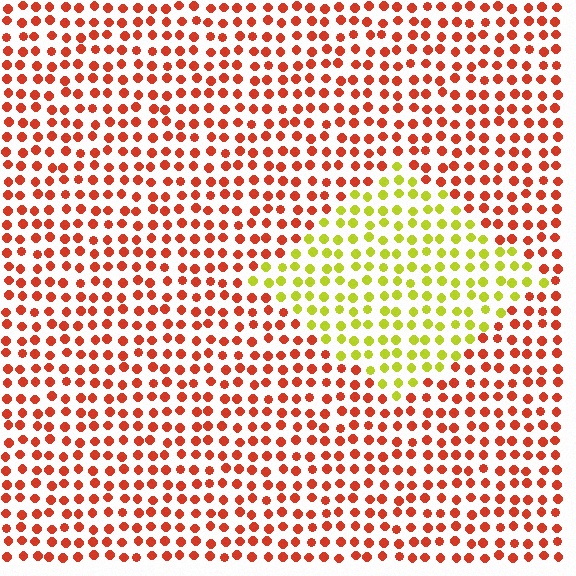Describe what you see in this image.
The image is filled with small red elements in a uniform arrangement. A diamond-shaped region is visible where the elements are tinted to a slightly different hue, forming a subtle color boundary.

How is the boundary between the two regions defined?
The boundary is defined purely by a slight shift in hue (about 64 degrees). Spacing, size, and orientation are identical on both sides.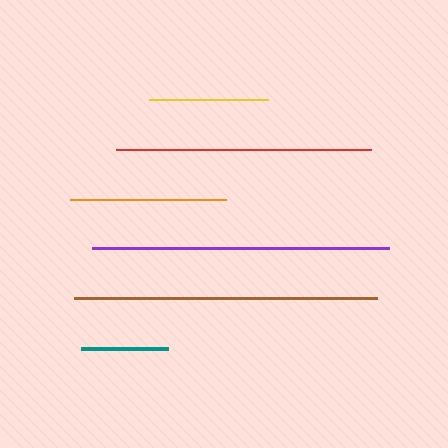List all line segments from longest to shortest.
From longest to shortest: brown, purple, red, orange, yellow, teal.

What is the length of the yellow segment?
The yellow segment is approximately 119 pixels long.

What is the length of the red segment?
The red segment is approximately 256 pixels long.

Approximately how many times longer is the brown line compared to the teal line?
The brown line is approximately 3.5 times the length of the teal line.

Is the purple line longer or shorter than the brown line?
The brown line is longer than the purple line.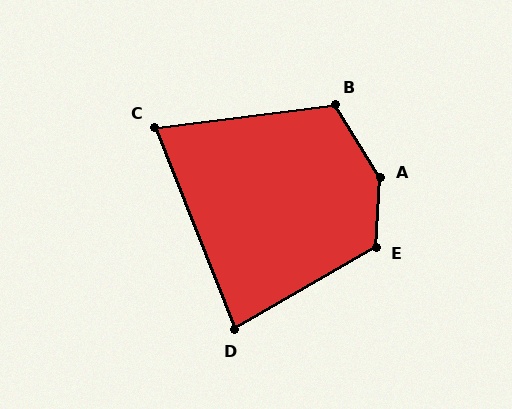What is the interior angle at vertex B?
Approximately 115 degrees (obtuse).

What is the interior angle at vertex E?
Approximately 124 degrees (obtuse).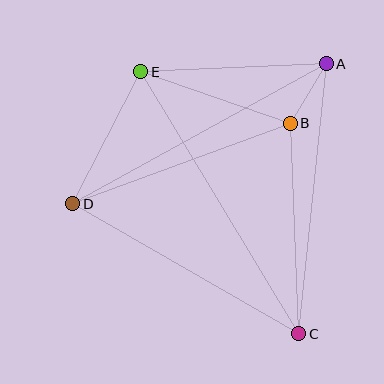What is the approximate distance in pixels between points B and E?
The distance between B and E is approximately 158 pixels.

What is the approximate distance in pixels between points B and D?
The distance between B and D is approximately 232 pixels.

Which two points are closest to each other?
Points A and B are closest to each other.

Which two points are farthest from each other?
Points C and E are farthest from each other.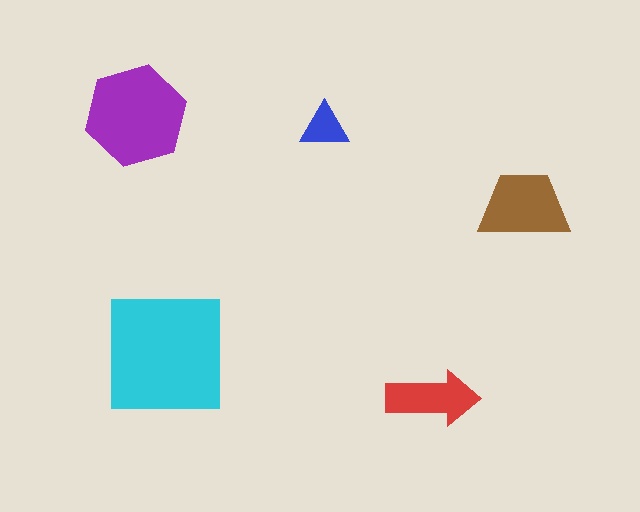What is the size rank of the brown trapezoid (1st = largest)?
3rd.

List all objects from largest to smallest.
The cyan square, the purple hexagon, the brown trapezoid, the red arrow, the blue triangle.